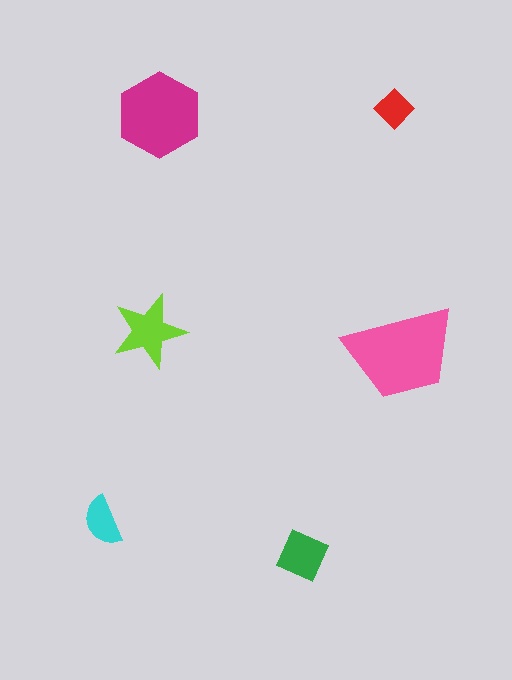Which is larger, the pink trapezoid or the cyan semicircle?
The pink trapezoid.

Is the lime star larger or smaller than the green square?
Larger.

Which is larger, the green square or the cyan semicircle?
The green square.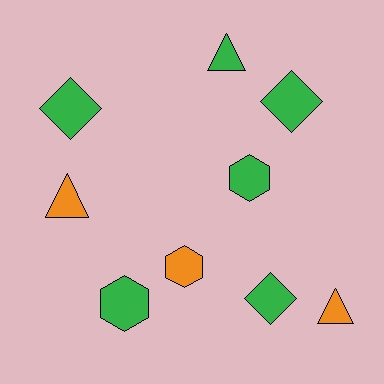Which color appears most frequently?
Green, with 6 objects.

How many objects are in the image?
There are 9 objects.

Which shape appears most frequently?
Triangle, with 3 objects.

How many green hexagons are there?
There are 2 green hexagons.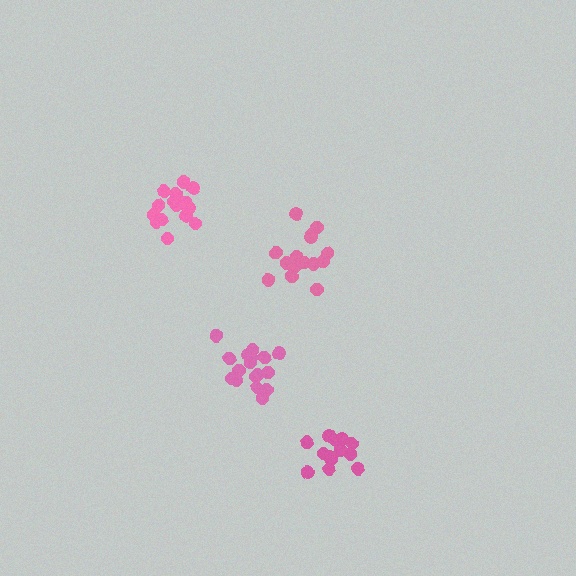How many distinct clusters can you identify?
There are 4 distinct clusters.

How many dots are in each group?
Group 1: 18 dots, Group 2: 14 dots, Group 3: 16 dots, Group 4: 16 dots (64 total).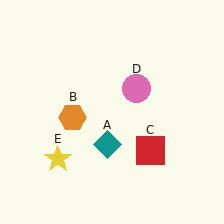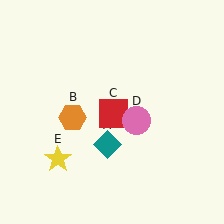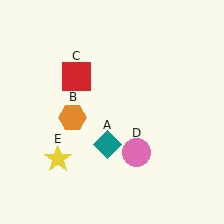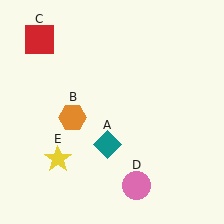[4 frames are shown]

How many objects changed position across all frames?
2 objects changed position: red square (object C), pink circle (object D).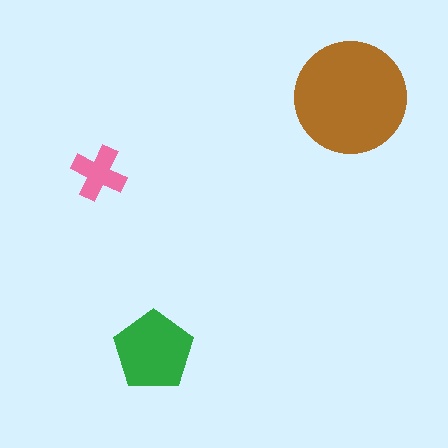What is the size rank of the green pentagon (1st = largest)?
2nd.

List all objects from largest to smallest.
The brown circle, the green pentagon, the pink cross.